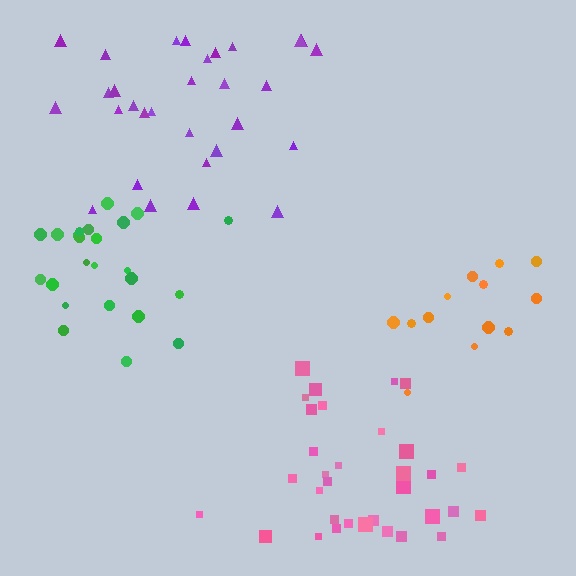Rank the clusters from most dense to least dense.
green, purple, pink, orange.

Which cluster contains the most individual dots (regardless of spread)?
Pink (33).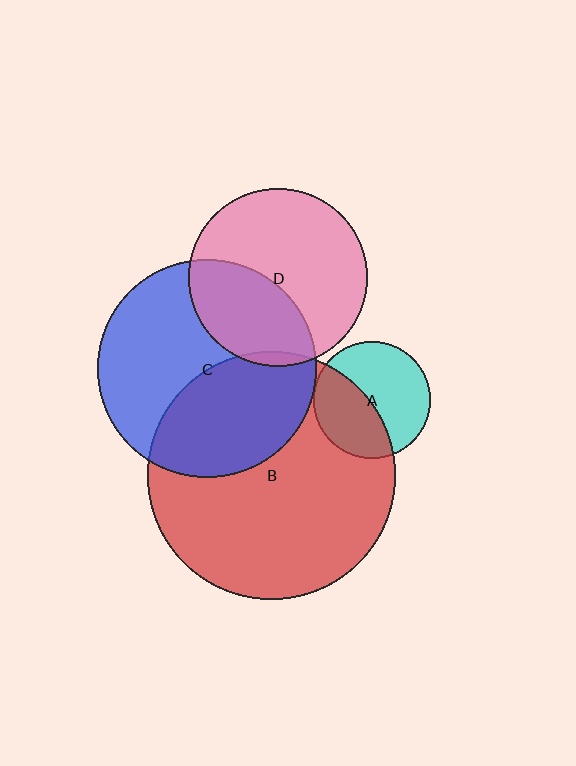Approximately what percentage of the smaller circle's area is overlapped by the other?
Approximately 35%.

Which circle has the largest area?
Circle B (red).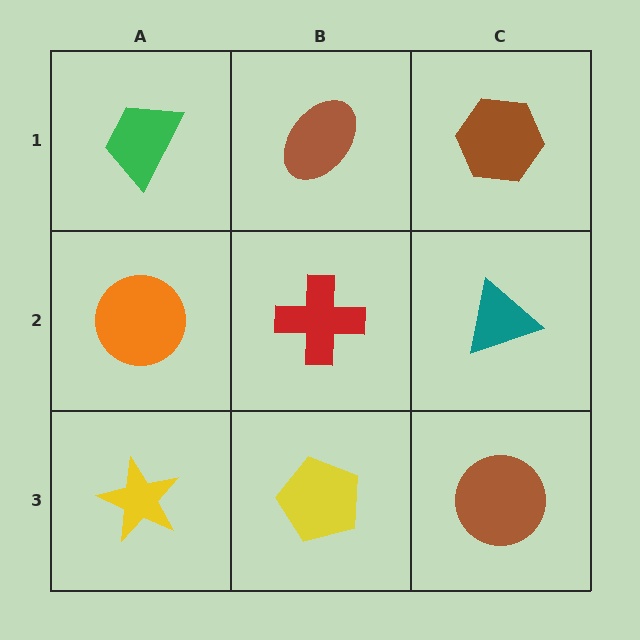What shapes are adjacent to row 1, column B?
A red cross (row 2, column B), a green trapezoid (row 1, column A), a brown hexagon (row 1, column C).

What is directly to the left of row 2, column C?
A red cross.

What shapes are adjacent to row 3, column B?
A red cross (row 2, column B), a yellow star (row 3, column A), a brown circle (row 3, column C).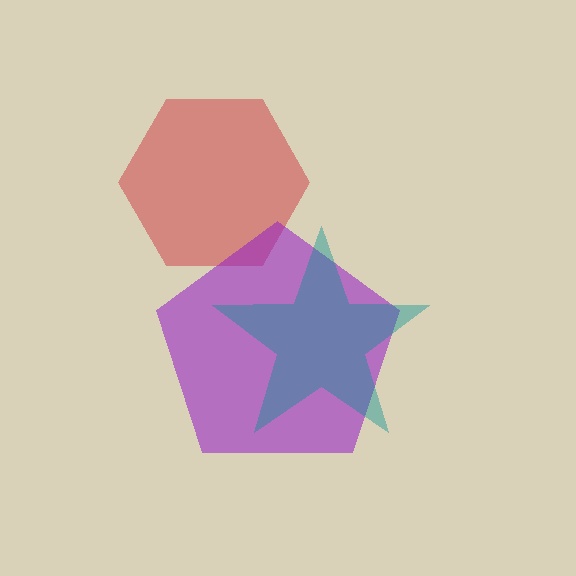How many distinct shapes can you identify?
There are 3 distinct shapes: a red hexagon, a purple pentagon, a teal star.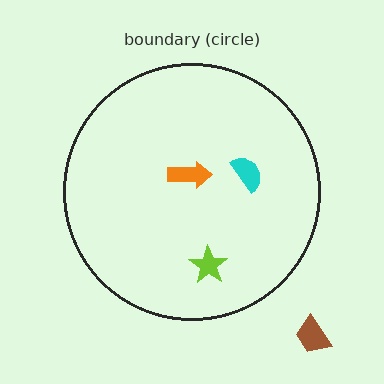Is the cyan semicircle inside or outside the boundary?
Inside.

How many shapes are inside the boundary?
3 inside, 1 outside.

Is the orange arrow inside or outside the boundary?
Inside.